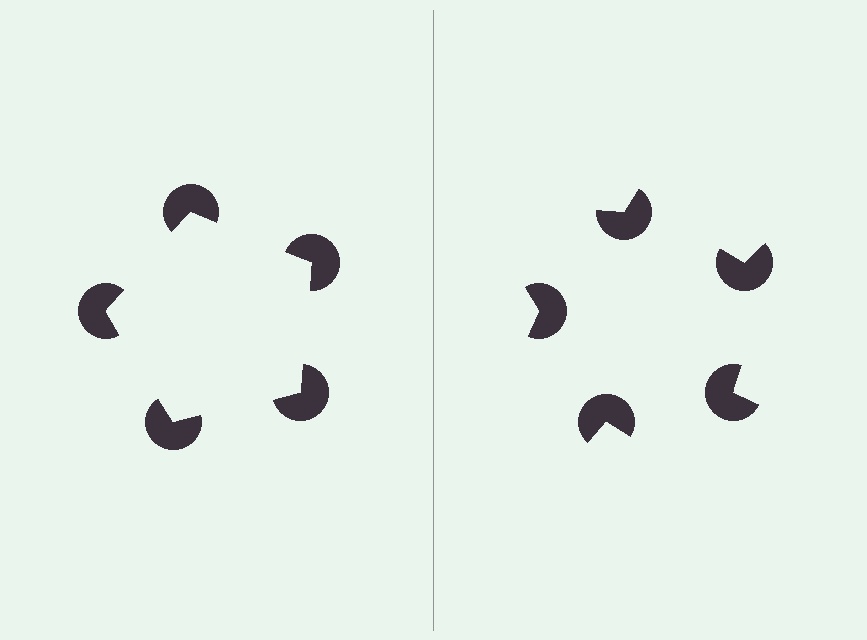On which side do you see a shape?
An illusory pentagon appears on the left side. On the right side the wedge cuts are rotated, so no coherent shape forms.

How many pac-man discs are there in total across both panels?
10 — 5 on each side.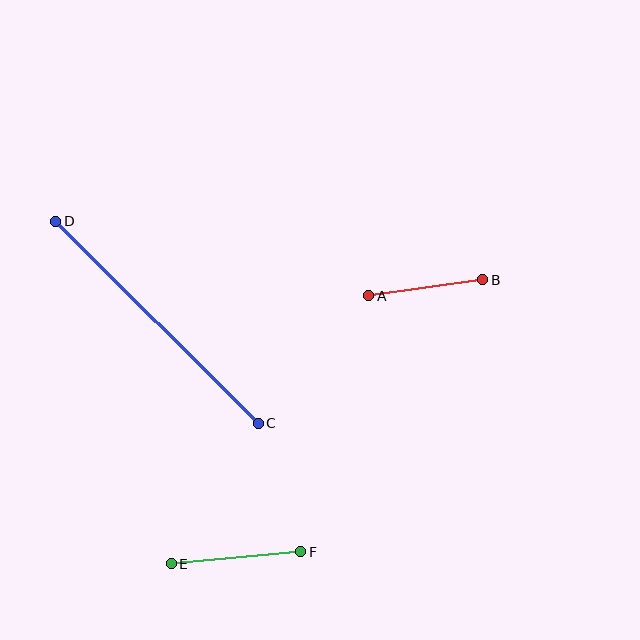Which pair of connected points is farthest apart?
Points C and D are farthest apart.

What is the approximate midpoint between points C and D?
The midpoint is at approximately (157, 322) pixels.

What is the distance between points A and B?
The distance is approximately 115 pixels.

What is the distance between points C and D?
The distance is approximately 286 pixels.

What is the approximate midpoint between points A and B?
The midpoint is at approximately (426, 288) pixels.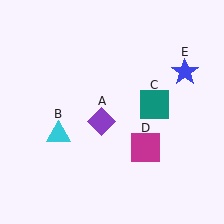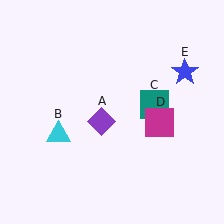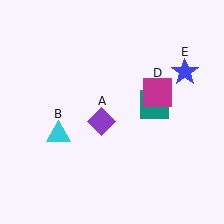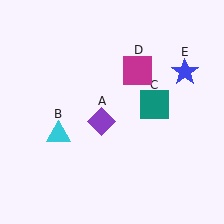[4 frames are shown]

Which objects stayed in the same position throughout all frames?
Purple diamond (object A) and cyan triangle (object B) and teal square (object C) and blue star (object E) remained stationary.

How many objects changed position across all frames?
1 object changed position: magenta square (object D).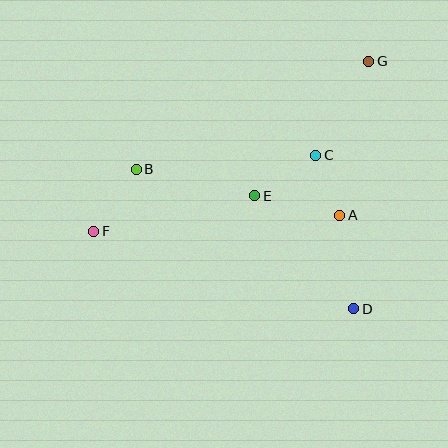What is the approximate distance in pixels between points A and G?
The distance between A and G is approximately 157 pixels.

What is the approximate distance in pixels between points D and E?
The distance between D and E is approximately 150 pixels.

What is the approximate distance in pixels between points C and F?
The distance between C and F is approximately 235 pixels.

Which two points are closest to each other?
Points A and C are closest to each other.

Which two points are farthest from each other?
Points F and G are farthest from each other.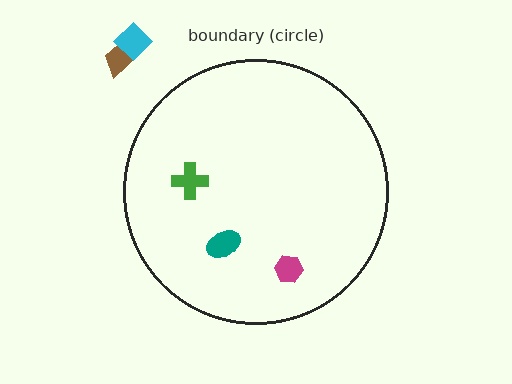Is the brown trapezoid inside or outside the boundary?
Outside.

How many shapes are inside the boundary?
3 inside, 2 outside.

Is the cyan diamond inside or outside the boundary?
Outside.